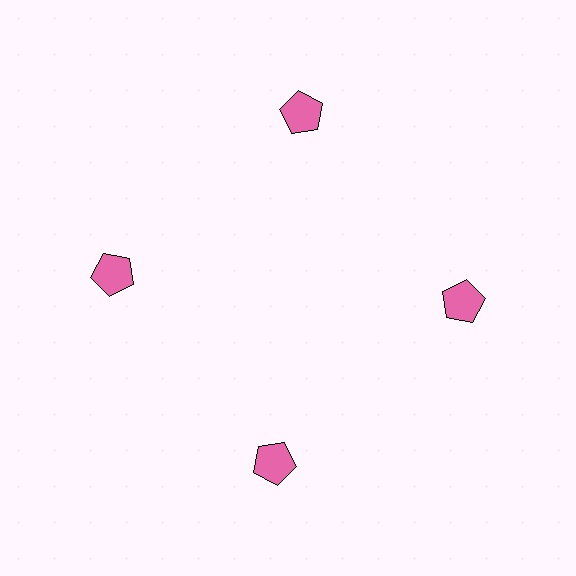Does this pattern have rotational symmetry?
Yes, this pattern has 4-fold rotational symmetry. It looks the same after rotating 90 degrees around the center.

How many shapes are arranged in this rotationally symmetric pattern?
There are 4 shapes, arranged in 4 groups of 1.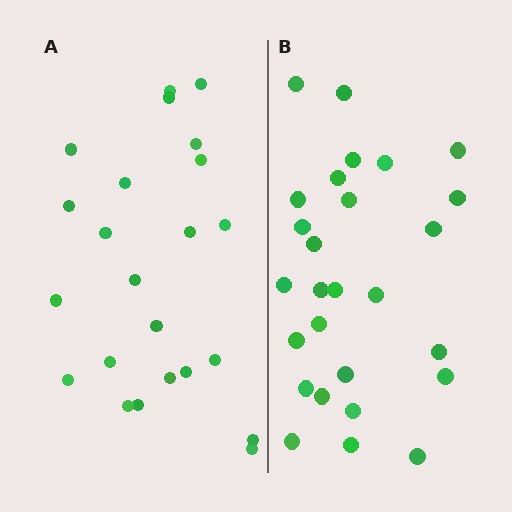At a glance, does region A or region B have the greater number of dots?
Region B (the right region) has more dots.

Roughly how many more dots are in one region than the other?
Region B has about 4 more dots than region A.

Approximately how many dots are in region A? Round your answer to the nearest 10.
About 20 dots. (The exact count is 23, which rounds to 20.)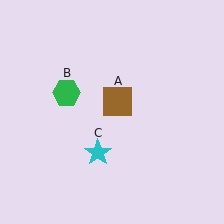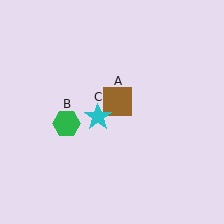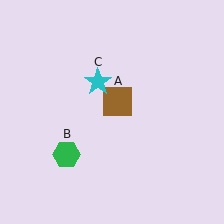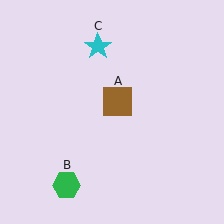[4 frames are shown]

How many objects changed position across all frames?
2 objects changed position: green hexagon (object B), cyan star (object C).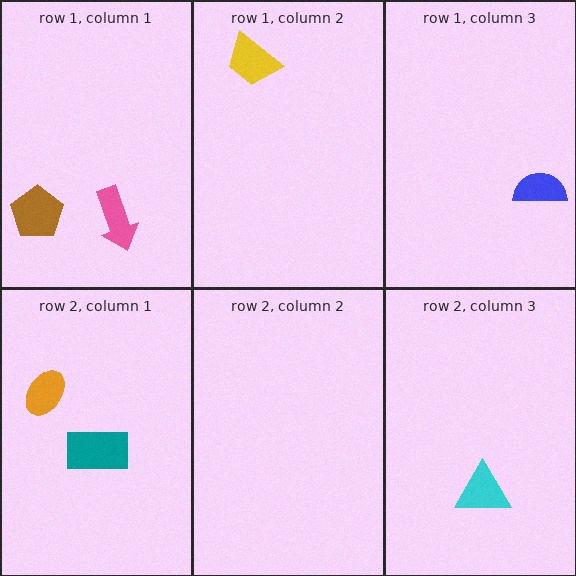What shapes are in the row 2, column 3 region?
The cyan triangle.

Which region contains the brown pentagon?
The row 1, column 1 region.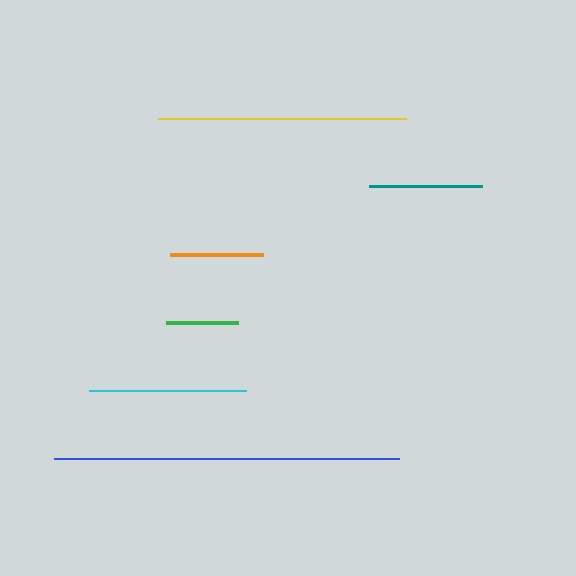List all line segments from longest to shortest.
From longest to shortest: blue, yellow, cyan, teal, orange, green.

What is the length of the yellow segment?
The yellow segment is approximately 248 pixels long.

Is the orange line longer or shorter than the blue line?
The blue line is longer than the orange line.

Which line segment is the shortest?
The green line is the shortest at approximately 72 pixels.